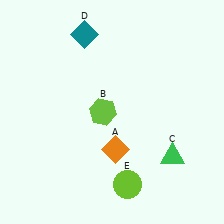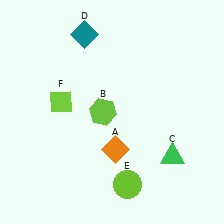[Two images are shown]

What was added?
A lime diamond (F) was added in Image 2.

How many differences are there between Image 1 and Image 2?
There is 1 difference between the two images.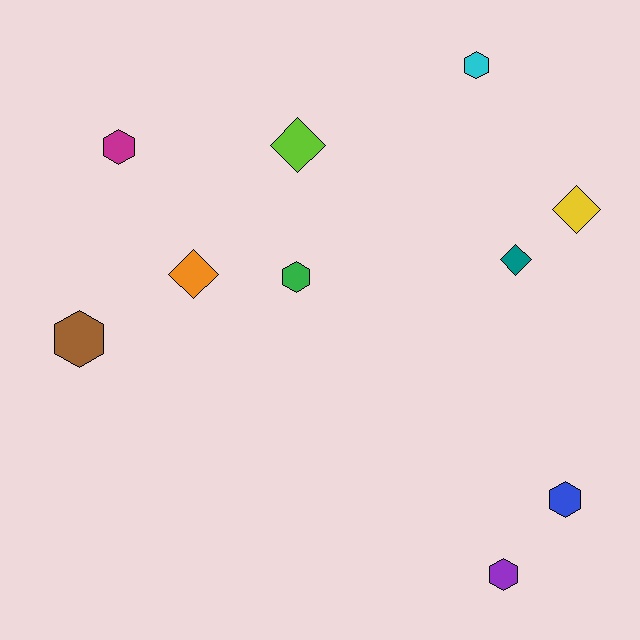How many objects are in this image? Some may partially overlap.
There are 10 objects.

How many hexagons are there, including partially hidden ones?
There are 6 hexagons.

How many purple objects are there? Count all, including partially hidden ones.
There is 1 purple object.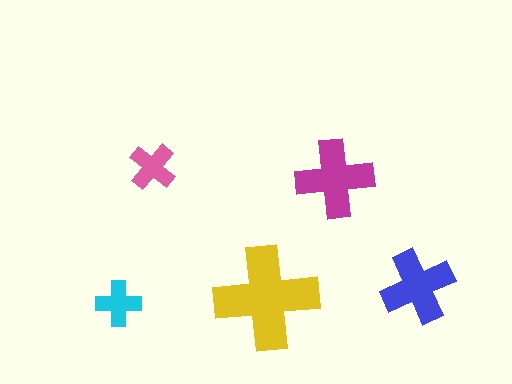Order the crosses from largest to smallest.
the yellow one, the magenta one, the blue one, the pink one, the cyan one.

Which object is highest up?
The pink cross is topmost.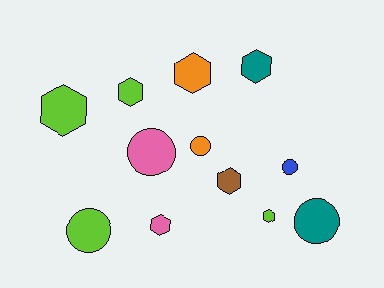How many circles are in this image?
There are 5 circles.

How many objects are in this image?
There are 12 objects.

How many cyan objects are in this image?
There are no cyan objects.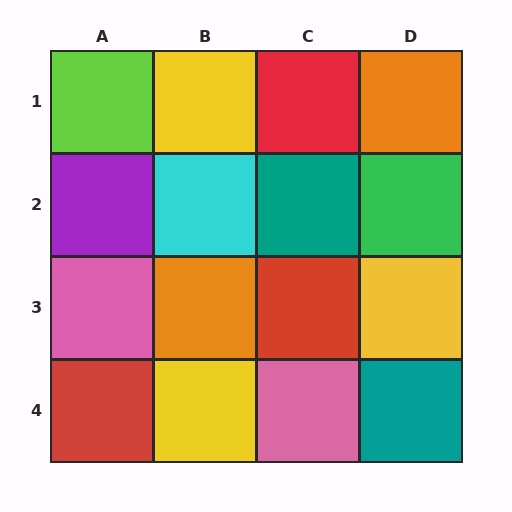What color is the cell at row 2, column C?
Teal.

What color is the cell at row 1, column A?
Lime.